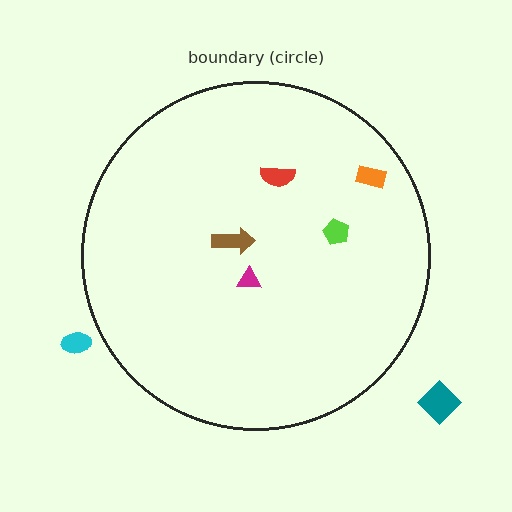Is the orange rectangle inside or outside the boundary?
Inside.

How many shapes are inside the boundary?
5 inside, 2 outside.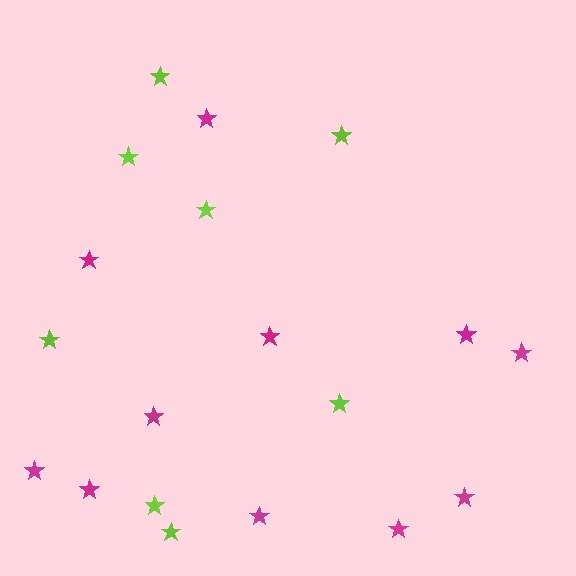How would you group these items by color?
There are 2 groups: one group of magenta stars (11) and one group of lime stars (8).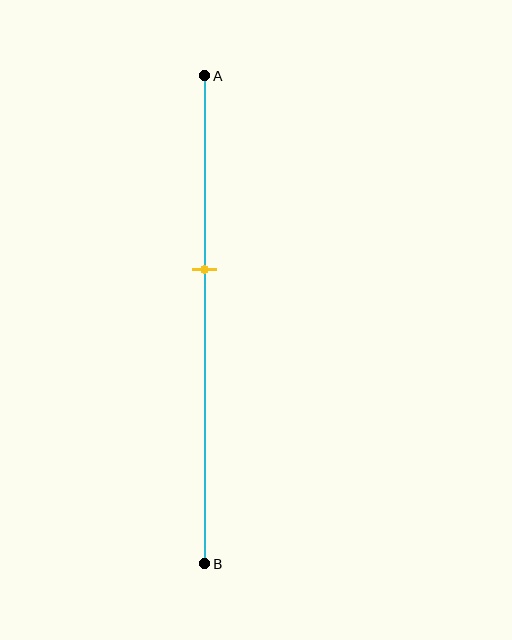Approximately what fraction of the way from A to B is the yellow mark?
The yellow mark is approximately 40% of the way from A to B.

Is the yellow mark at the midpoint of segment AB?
No, the mark is at about 40% from A, not at the 50% midpoint.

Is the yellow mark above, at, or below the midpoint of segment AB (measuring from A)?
The yellow mark is above the midpoint of segment AB.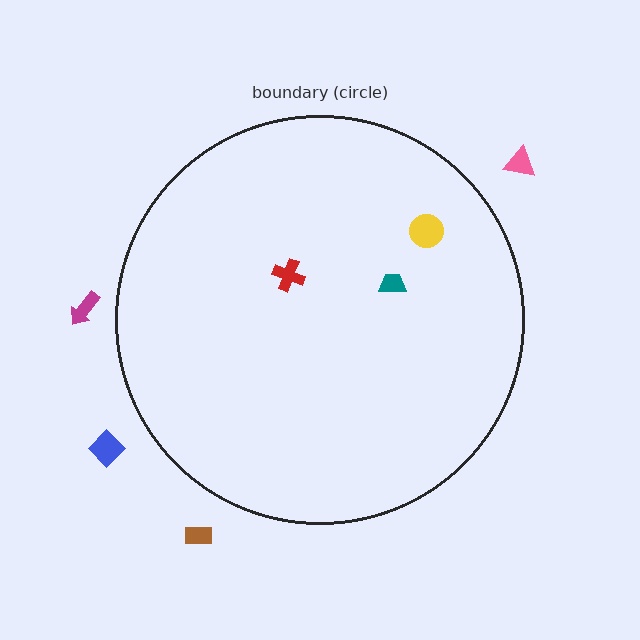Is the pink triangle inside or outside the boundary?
Outside.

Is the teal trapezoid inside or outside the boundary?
Inside.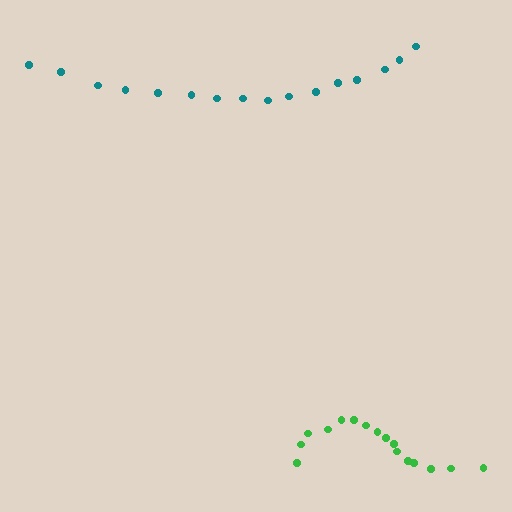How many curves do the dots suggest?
There are 2 distinct paths.